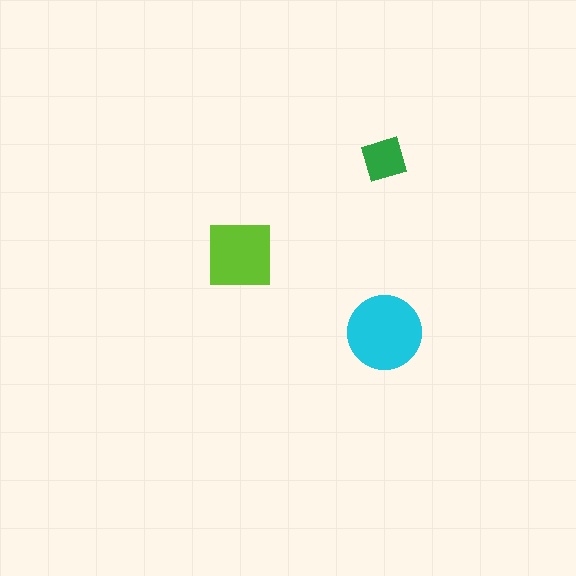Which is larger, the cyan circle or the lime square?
The cyan circle.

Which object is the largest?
The cyan circle.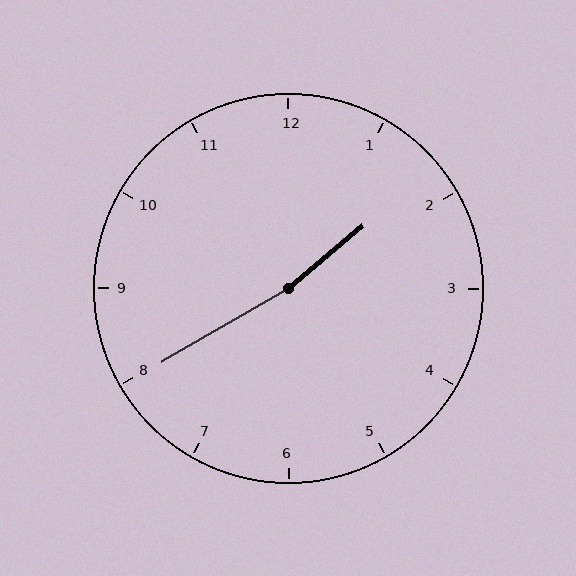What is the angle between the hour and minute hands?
Approximately 170 degrees.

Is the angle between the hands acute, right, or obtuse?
It is obtuse.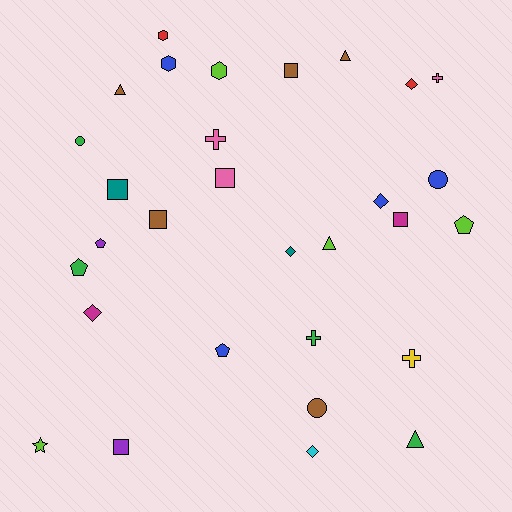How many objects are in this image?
There are 30 objects.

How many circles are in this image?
There are 3 circles.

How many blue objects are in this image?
There are 4 blue objects.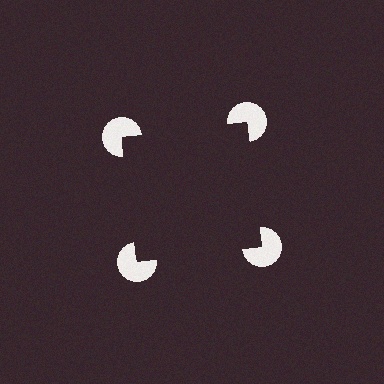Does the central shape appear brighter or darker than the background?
It typically appears slightly darker than the background, even though no actual brightness change is drawn.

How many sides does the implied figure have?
4 sides.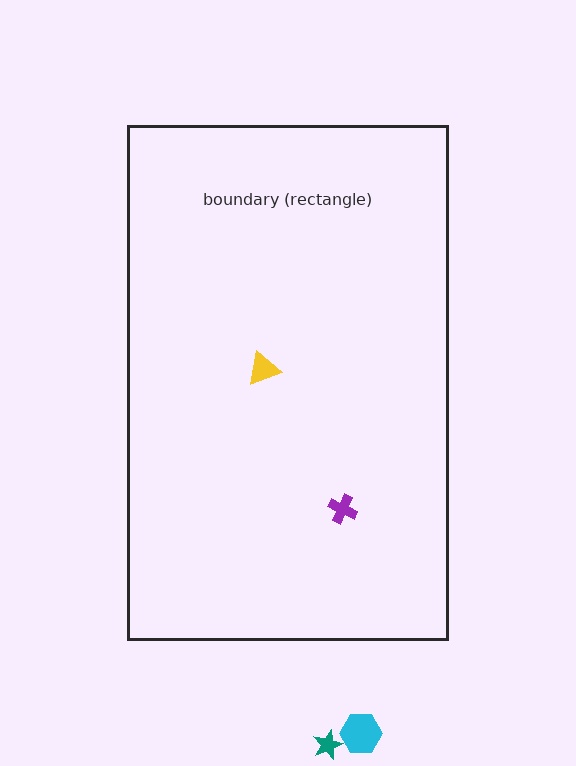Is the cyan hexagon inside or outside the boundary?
Outside.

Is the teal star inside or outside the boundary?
Outside.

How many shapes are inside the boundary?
2 inside, 2 outside.